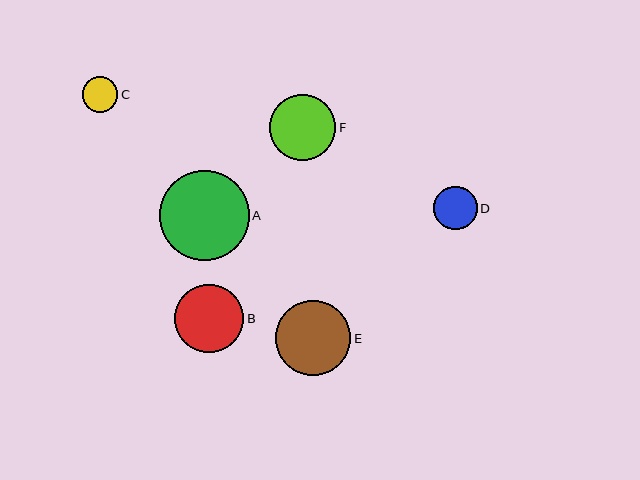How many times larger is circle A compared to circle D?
Circle A is approximately 2.1 times the size of circle D.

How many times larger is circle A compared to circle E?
Circle A is approximately 1.2 times the size of circle E.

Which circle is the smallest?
Circle C is the smallest with a size of approximately 36 pixels.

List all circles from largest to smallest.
From largest to smallest: A, E, B, F, D, C.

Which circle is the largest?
Circle A is the largest with a size of approximately 89 pixels.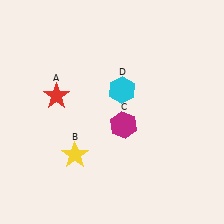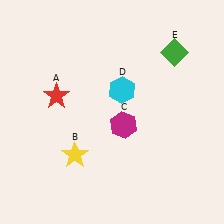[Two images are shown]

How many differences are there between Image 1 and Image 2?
There is 1 difference between the two images.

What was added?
A green diamond (E) was added in Image 2.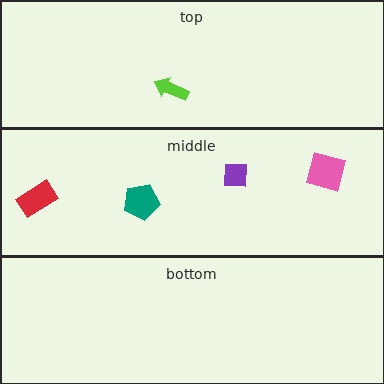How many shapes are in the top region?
1.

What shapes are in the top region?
The lime arrow.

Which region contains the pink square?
The middle region.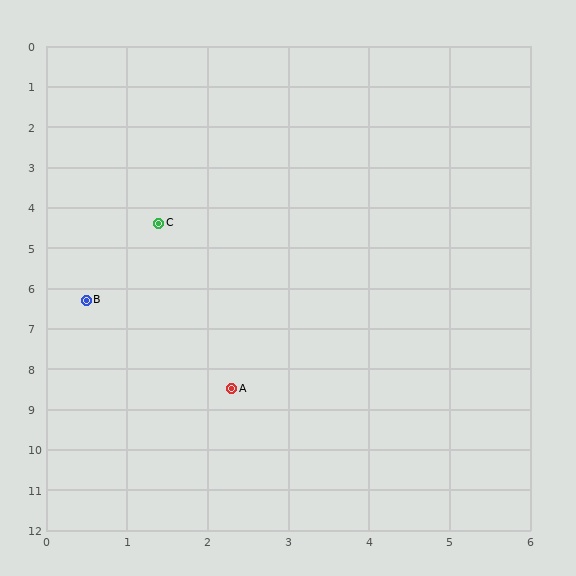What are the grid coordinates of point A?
Point A is at approximately (2.3, 8.5).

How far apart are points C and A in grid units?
Points C and A are about 4.2 grid units apart.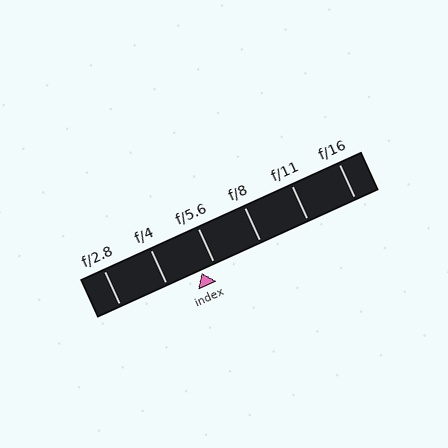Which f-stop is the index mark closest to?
The index mark is closest to f/5.6.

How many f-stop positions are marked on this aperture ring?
There are 6 f-stop positions marked.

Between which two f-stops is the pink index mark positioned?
The index mark is between f/4 and f/5.6.